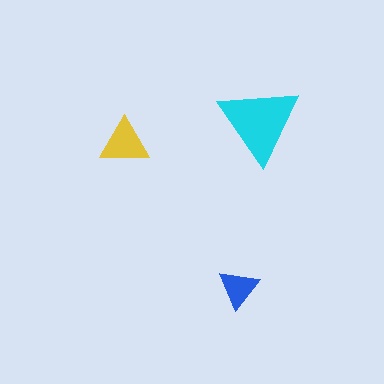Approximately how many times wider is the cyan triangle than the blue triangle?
About 2 times wider.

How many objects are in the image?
There are 3 objects in the image.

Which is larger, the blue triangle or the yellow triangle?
The yellow one.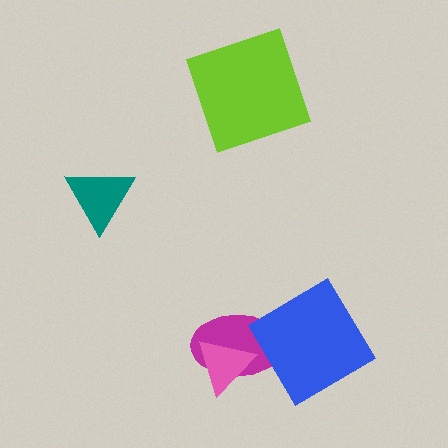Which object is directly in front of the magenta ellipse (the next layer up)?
The blue diamond is directly in front of the magenta ellipse.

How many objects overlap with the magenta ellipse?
2 objects overlap with the magenta ellipse.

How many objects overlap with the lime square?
0 objects overlap with the lime square.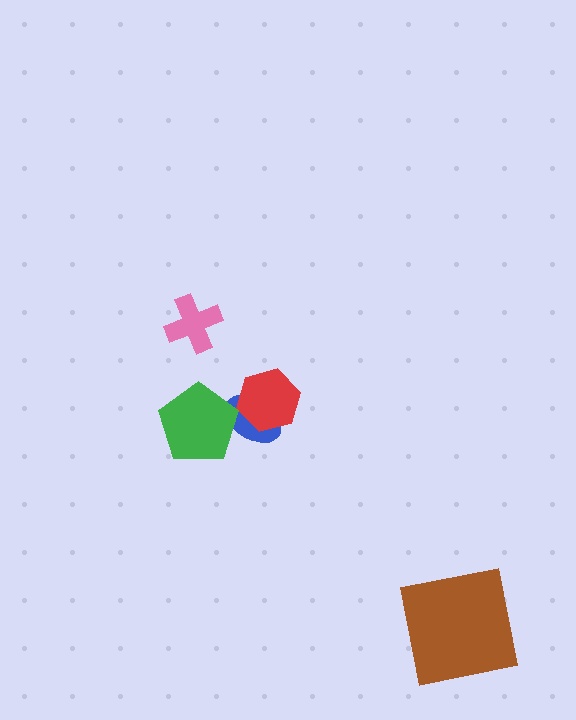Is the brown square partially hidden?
No, no other shape covers it.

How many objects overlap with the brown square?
0 objects overlap with the brown square.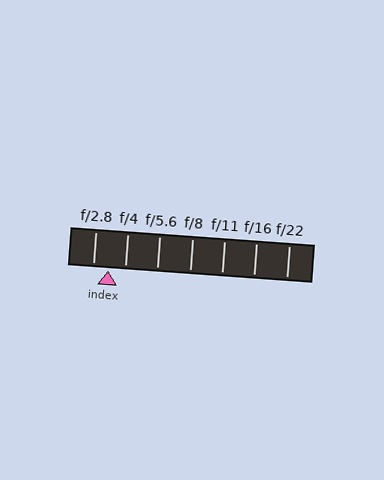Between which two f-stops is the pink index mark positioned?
The index mark is between f/2.8 and f/4.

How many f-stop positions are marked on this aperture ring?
There are 7 f-stop positions marked.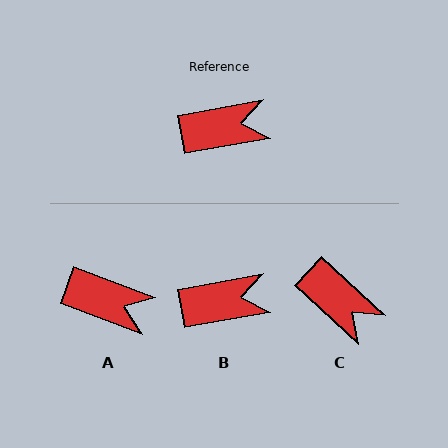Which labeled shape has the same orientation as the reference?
B.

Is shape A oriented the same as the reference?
No, it is off by about 31 degrees.